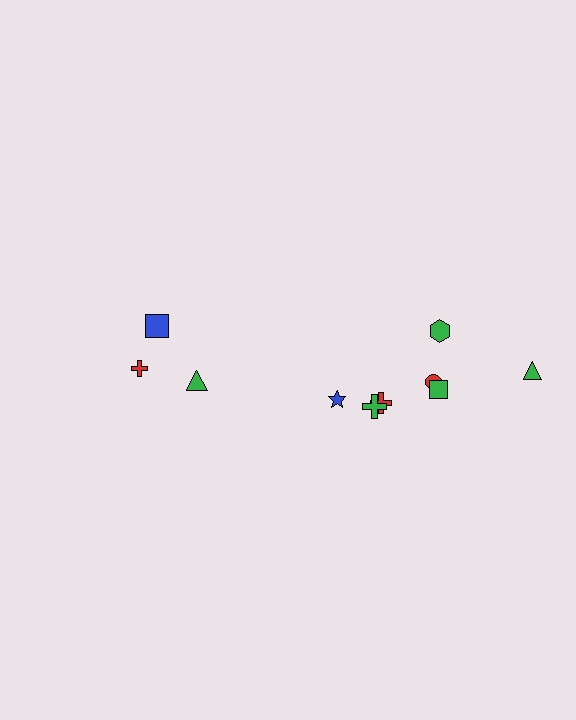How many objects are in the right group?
There are 7 objects.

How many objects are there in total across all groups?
There are 10 objects.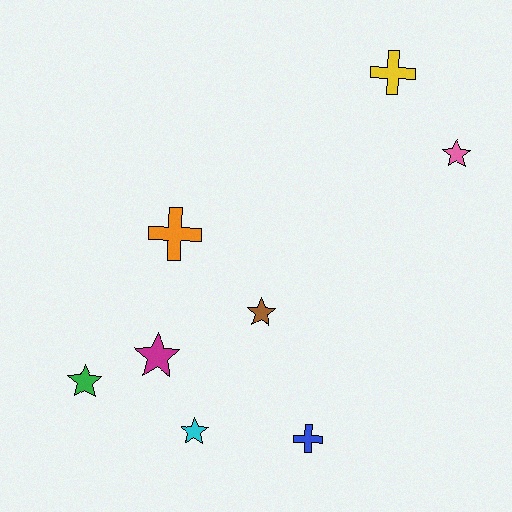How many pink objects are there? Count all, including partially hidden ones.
There is 1 pink object.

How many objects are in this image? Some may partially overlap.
There are 8 objects.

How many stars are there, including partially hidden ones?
There are 5 stars.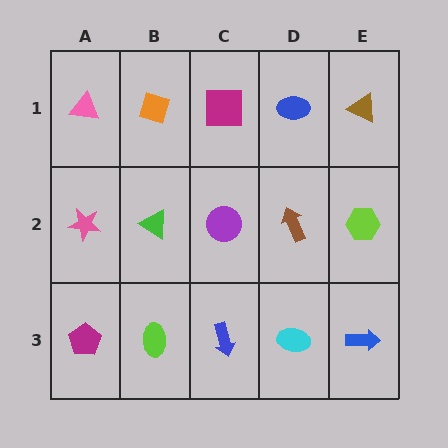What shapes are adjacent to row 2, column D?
A blue ellipse (row 1, column D), a cyan ellipse (row 3, column D), a purple circle (row 2, column C), a lime hexagon (row 2, column E).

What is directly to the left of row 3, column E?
A cyan ellipse.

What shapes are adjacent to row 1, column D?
A brown arrow (row 2, column D), a magenta square (row 1, column C), a brown triangle (row 1, column E).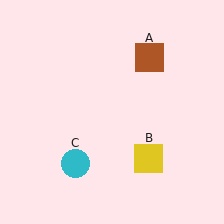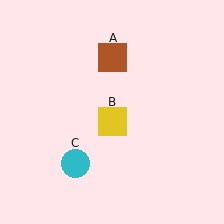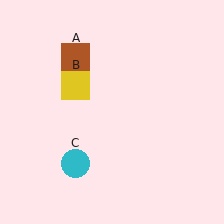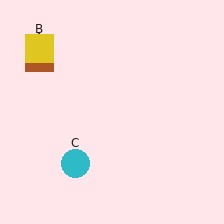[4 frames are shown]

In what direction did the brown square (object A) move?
The brown square (object A) moved left.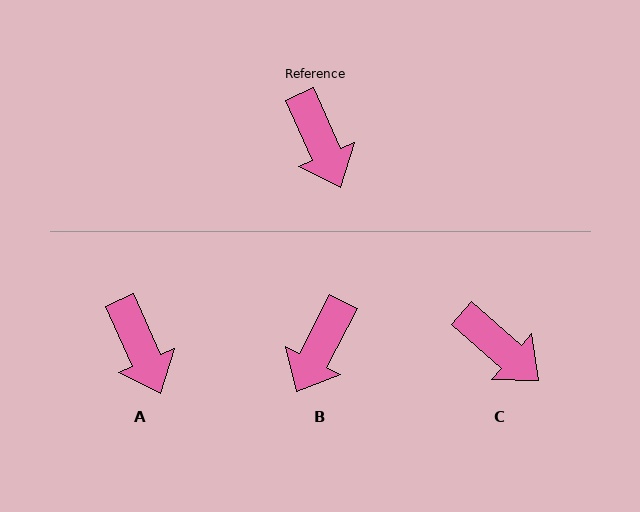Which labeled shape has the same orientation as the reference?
A.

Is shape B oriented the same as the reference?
No, it is off by about 51 degrees.